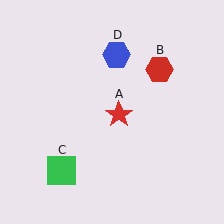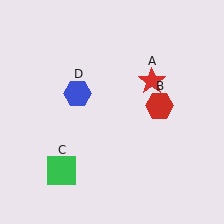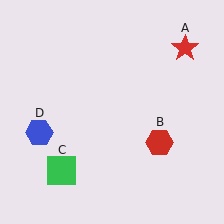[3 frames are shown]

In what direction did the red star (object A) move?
The red star (object A) moved up and to the right.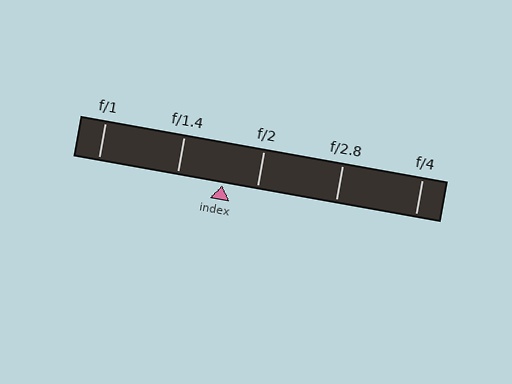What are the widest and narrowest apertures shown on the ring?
The widest aperture shown is f/1 and the narrowest is f/4.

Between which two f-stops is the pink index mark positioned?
The index mark is between f/1.4 and f/2.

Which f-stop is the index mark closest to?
The index mark is closest to f/2.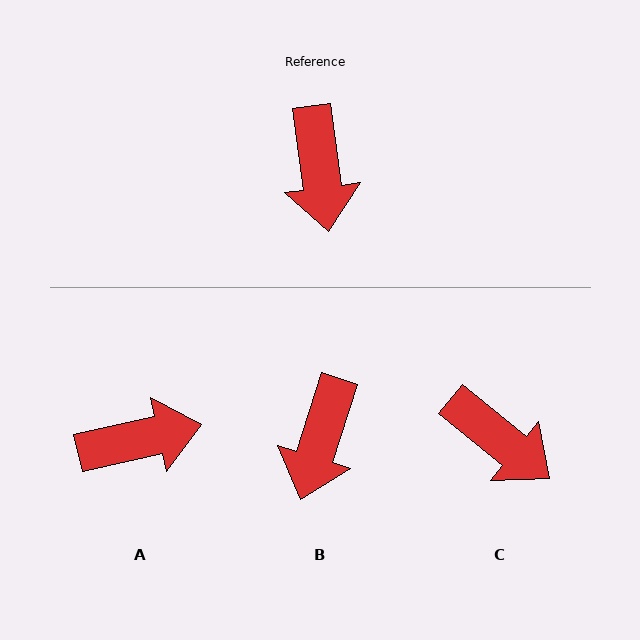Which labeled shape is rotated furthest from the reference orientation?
A, about 95 degrees away.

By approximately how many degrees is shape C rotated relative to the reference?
Approximately 43 degrees counter-clockwise.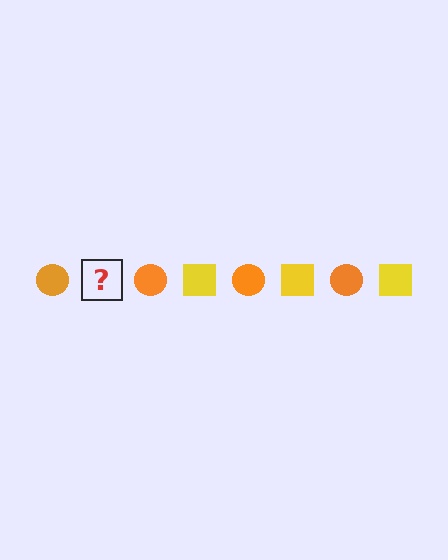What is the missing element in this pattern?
The missing element is a yellow square.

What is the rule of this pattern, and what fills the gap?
The rule is that the pattern alternates between orange circle and yellow square. The gap should be filled with a yellow square.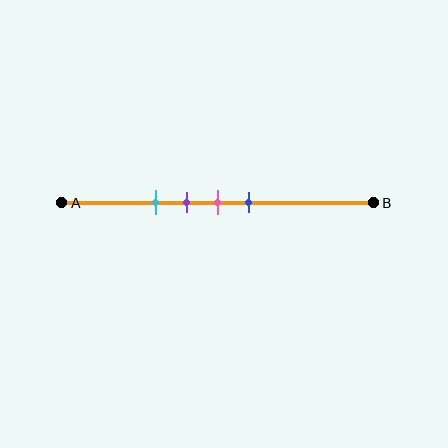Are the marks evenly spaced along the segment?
Yes, the marks are approximately evenly spaced.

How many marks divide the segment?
There are 4 marks dividing the segment.